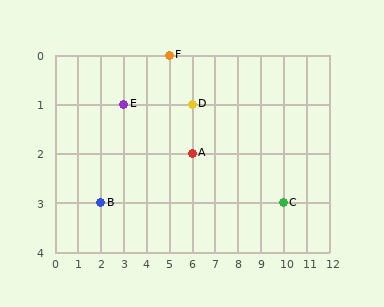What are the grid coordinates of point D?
Point D is at grid coordinates (6, 1).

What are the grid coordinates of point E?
Point E is at grid coordinates (3, 1).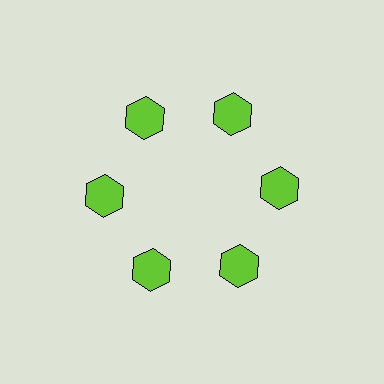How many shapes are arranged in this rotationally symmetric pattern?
There are 6 shapes, arranged in 6 groups of 1.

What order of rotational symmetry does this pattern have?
This pattern has 6-fold rotational symmetry.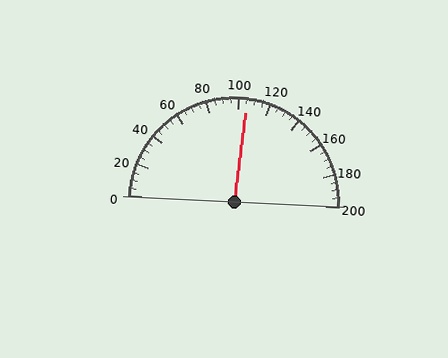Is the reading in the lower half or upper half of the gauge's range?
The reading is in the upper half of the range (0 to 200).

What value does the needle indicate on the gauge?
The needle indicates approximately 105.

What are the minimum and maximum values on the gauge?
The gauge ranges from 0 to 200.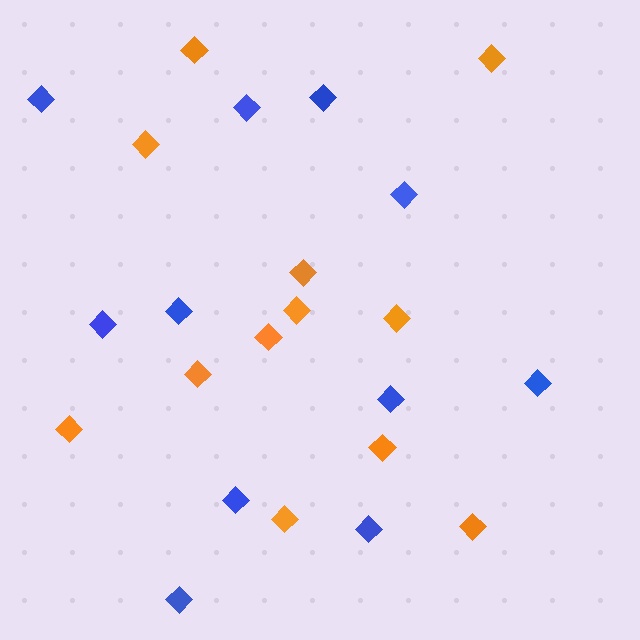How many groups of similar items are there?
There are 2 groups: one group of orange diamonds (12) and one group of blue diamonds (11).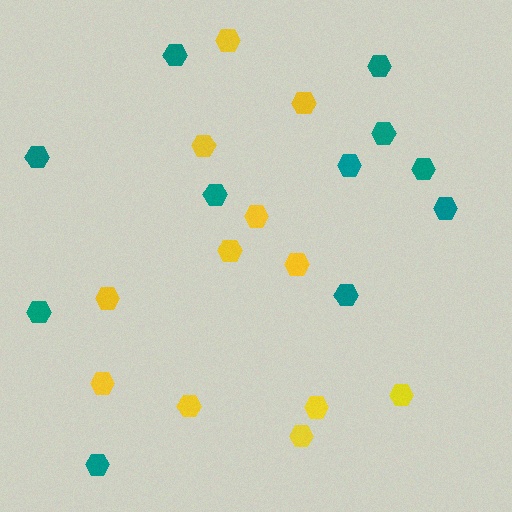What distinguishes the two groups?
There are 2 groups: one group of yellow hexagons (12) and one group of teal hexagons (11).